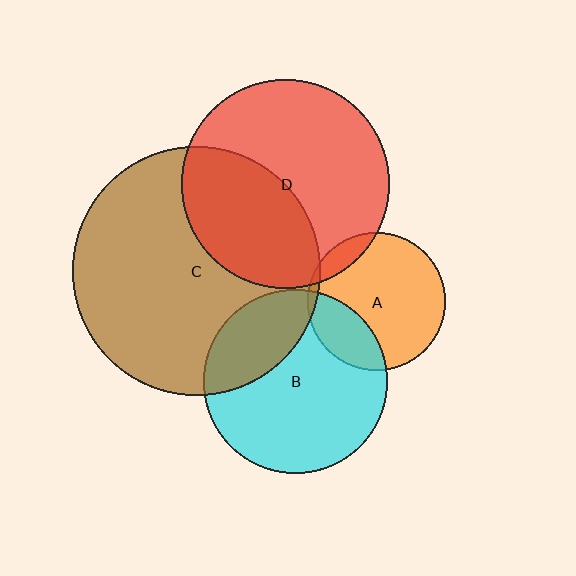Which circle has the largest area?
Circle C (brown).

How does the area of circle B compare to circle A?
Approximately 1.8 times.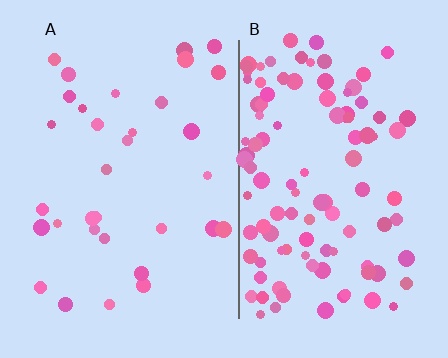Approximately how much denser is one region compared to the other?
Approximately 3.3× — region B over region A.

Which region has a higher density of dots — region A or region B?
B (the right).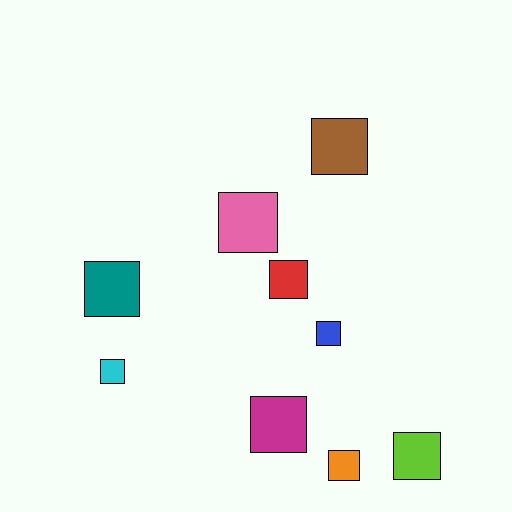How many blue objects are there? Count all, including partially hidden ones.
There is 1 blue object.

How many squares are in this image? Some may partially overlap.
There are 9 squares.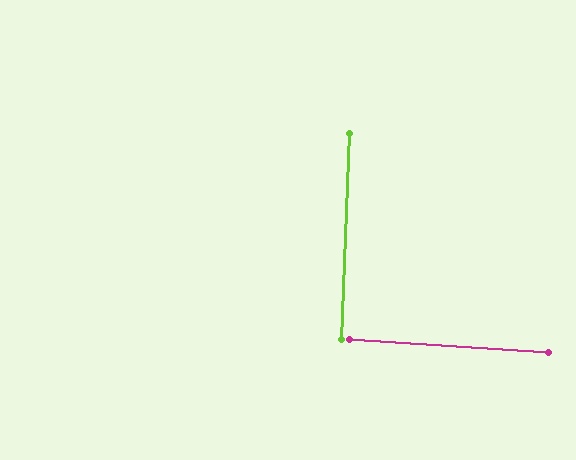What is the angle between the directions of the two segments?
Approximately 88 degrees.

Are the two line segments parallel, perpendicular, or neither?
Perpendicular — they meet at approximately 88°.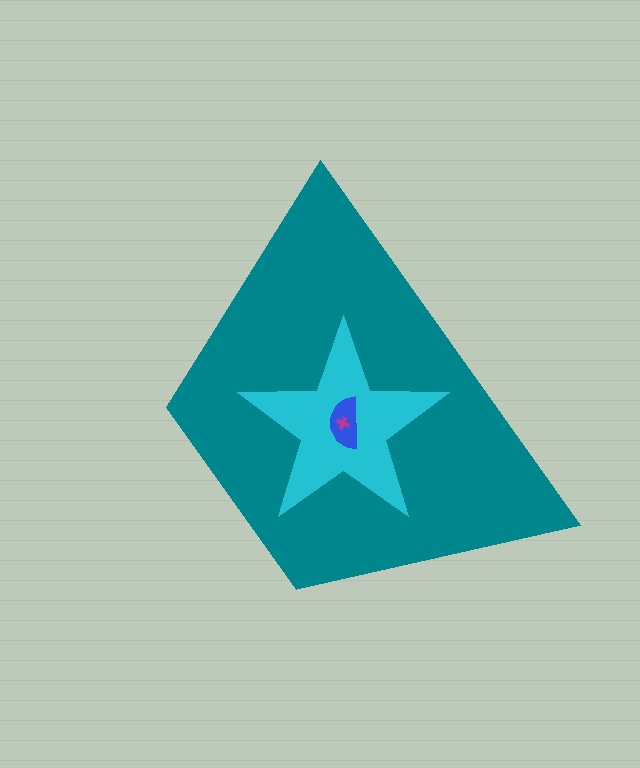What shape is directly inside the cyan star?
The blue semicircle.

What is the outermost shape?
The teal trapezoid.